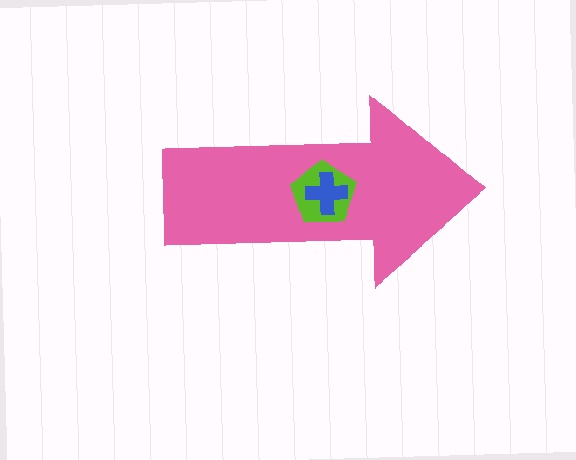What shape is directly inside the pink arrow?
The lime pentagon.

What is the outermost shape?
The pink arrow.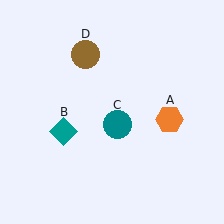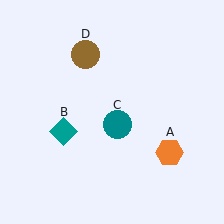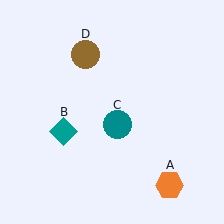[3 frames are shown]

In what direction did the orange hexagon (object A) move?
The orange hexagon (object A) moved down.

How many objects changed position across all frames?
1 object changed position: orange hexagon (object A).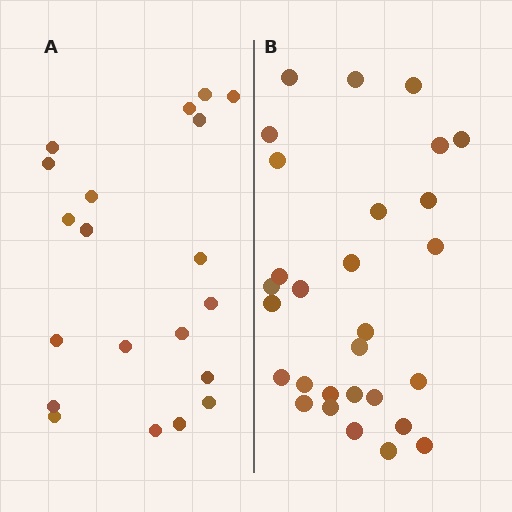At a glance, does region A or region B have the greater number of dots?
Region B (the right region) has more dots.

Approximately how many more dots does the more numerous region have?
Region B has roughly 8 or so more dots than region A.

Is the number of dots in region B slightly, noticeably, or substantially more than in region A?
Region B has substantially more. The ratio is roughly 1.4 to 1.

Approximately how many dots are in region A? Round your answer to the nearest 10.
About 20 dots.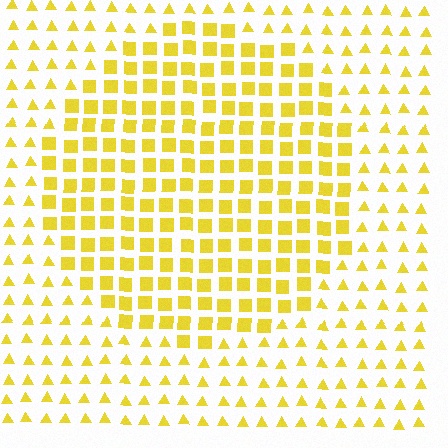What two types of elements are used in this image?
The image uses squares inside the circle region and triangles outside it.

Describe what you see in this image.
The image is filled with small yellow elements arranged in a uniform grid. A circle-shaped region contains squares, while the surrounding area contains triangles. The boundary is defined purely by the change in element shape.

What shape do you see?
I see a circle.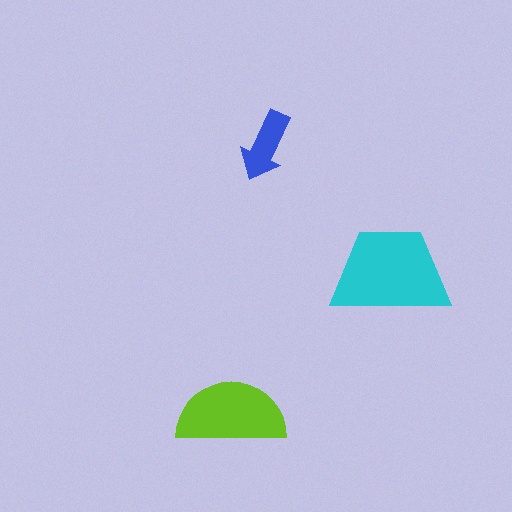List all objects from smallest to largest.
The blue arrow, the lime semicircle, the cyan trapezoid.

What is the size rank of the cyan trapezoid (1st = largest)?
1st.